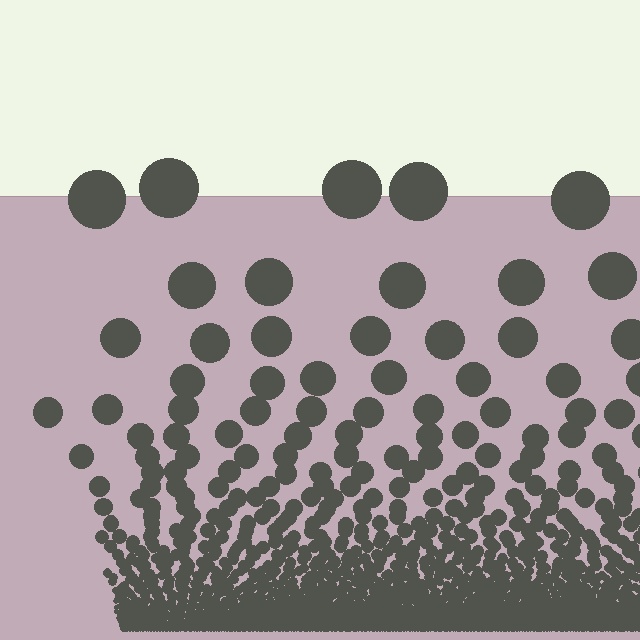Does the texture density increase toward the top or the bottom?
Density increases toward the bottom.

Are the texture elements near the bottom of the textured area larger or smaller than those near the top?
Smaller. The gradient is inverted — elements near the bottom are smaller and denser.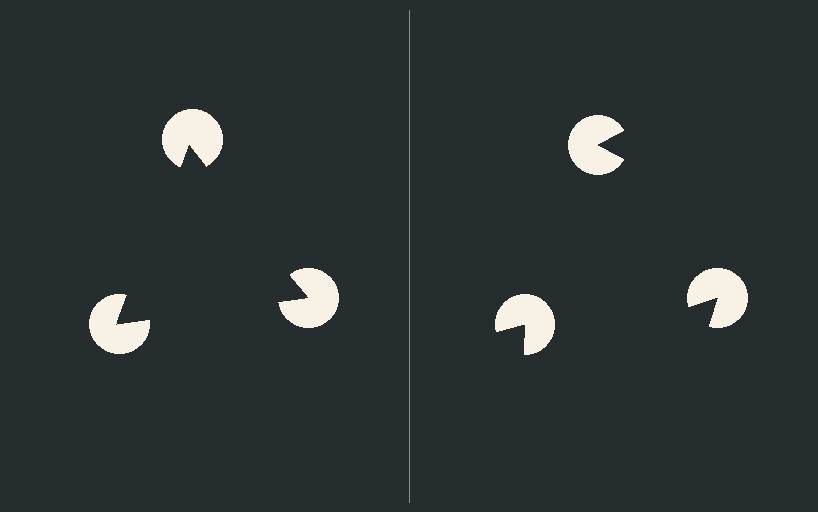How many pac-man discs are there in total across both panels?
6 — 3 on each side.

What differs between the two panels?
The pac-man discs are positioned identically on both sides; only the wedge orientations differ. On the left they align to a triangle; on the right they are misaligned.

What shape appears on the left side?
An illusory triangle.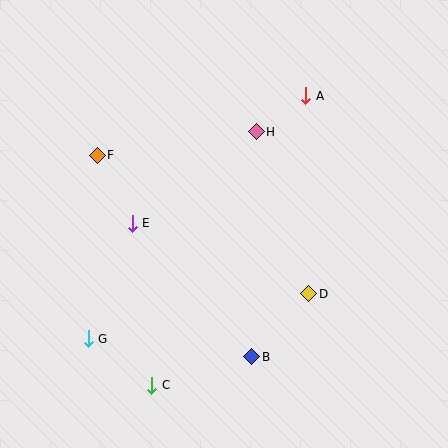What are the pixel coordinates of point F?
Point F is at (97, 155).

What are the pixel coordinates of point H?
Point H is at (256, 132).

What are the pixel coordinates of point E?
Point E is at (132, 223).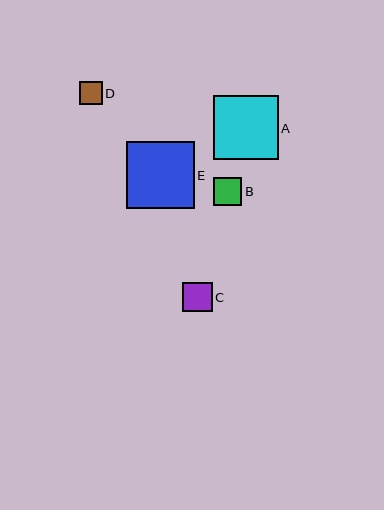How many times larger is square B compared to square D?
Square B is approximately 1.2 times the size of square D.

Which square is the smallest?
Square D is the smallest with a size of approximately 23 pixels.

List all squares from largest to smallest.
From largest to smallest: E, A, C, B, D.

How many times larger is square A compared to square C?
Square A is approximately 2.2 times the size of square C.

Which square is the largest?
Square E is the largest with a size of approximately 67 pixels.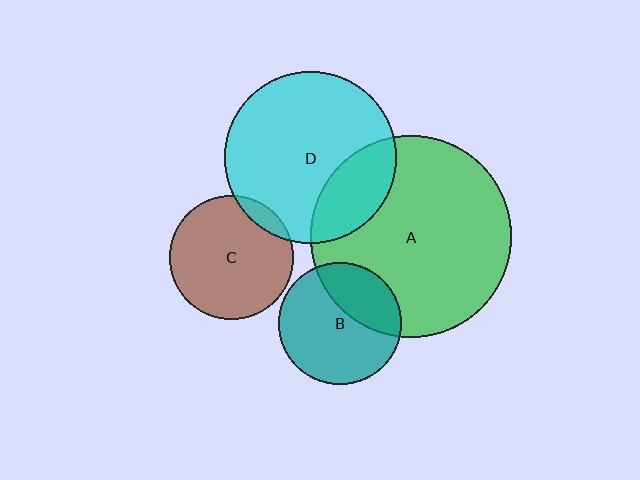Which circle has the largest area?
Circle A (green).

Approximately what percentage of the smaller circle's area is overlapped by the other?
Approximately 25%.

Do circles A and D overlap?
Yes.